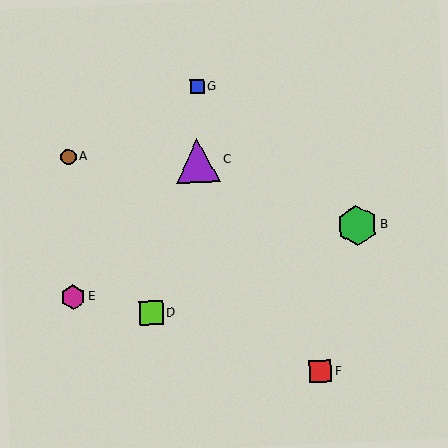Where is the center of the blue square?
The center of the blue square is at (197, 87).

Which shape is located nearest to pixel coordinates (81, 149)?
The brown circle (labeled A) at (68, 157) is nearest to that location.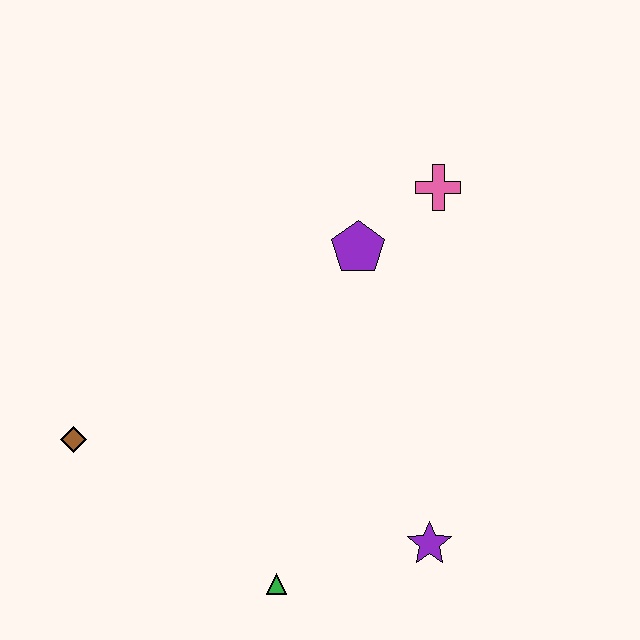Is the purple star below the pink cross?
Yes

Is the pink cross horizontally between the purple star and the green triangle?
No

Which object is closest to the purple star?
The green triangle is closest to the purple star.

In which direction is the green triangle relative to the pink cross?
The green triangle is below the pink cross.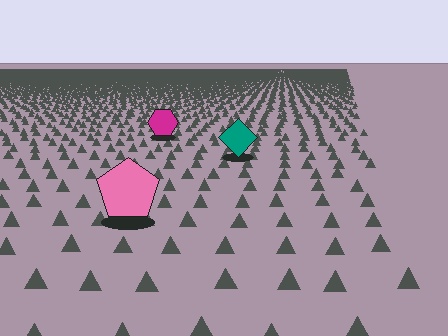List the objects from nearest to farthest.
From nearest to farthest: the pink pentagon, the teal diamond, the magenta hexagon.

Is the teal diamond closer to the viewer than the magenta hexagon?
Yes. The teal diamond is closer — you can tell from the texture gradient: the ground texture is coarser near it.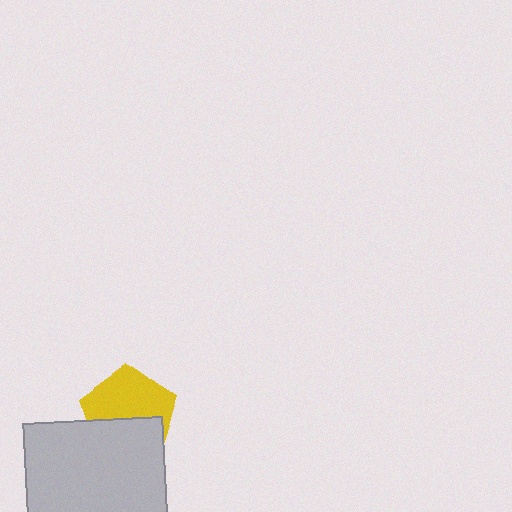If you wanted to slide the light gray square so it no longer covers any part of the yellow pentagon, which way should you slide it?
Slide it down — that is the most direct way to separate the two shapes.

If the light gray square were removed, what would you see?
You would see the complete yellow pentagon.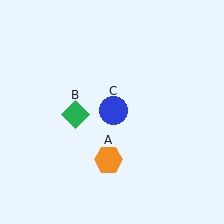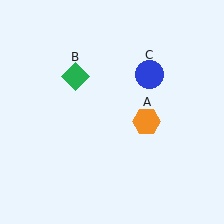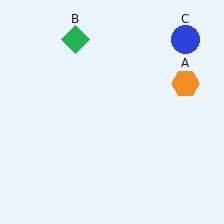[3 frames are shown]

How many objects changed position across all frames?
3 objects changed position: orange hexagon (object A), green diamond (object B), blue circle (object C).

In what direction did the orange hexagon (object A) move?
The orange hexagon (object A) moved up and to the right.